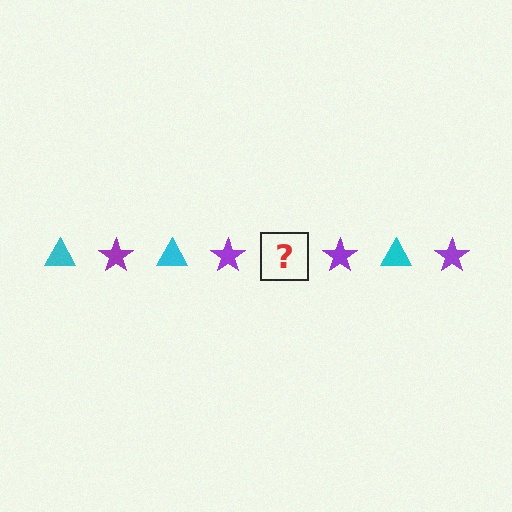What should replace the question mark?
The question mark should be replaced with a cyan triangle.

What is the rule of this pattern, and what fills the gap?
The rule is that the pattern alternates between cyan triangle and purple star. The gap should be filled with a cyan triangle.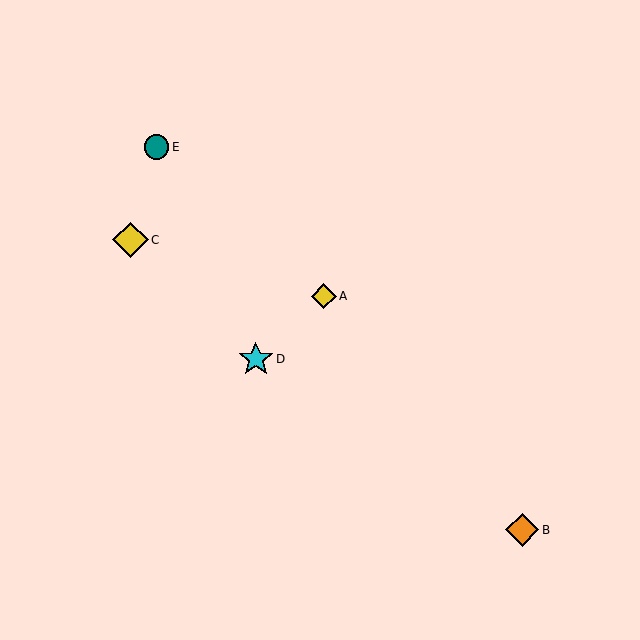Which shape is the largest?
The yellow diamond (labeled C) is the largest.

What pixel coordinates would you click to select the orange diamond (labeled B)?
Click at (522, 530) to select the orange diamond B.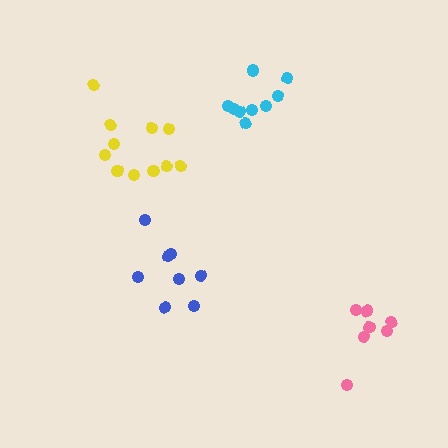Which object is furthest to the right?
The pink cluster is rightmost.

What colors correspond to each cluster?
The clusters are colored: pink, yellow, cyan, blue.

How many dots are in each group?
Group 1: 7 dots, Group 2: 11 dots, Group 3: 9 dots, Group 4: 8 dots (35 total).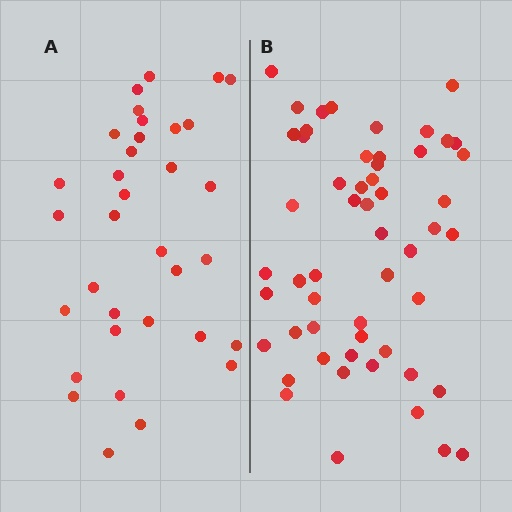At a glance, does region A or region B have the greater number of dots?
Region B (the right region) has more dots.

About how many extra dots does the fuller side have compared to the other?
Region B has approximately 20 more dots than region A.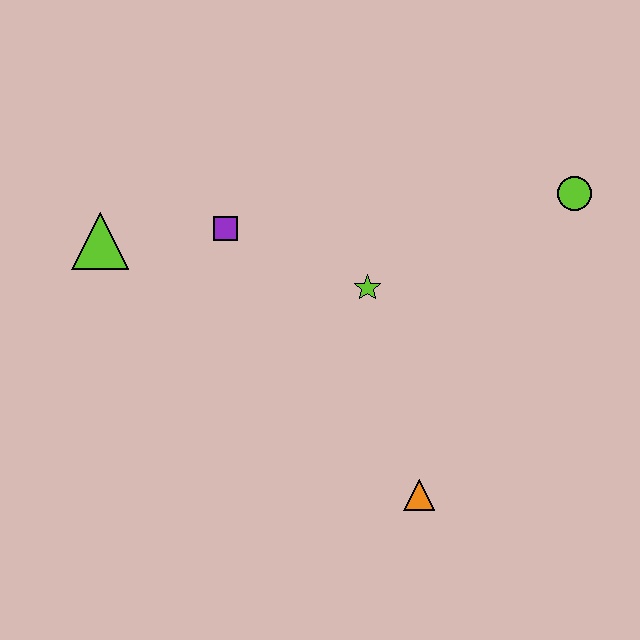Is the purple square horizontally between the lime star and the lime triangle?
Yes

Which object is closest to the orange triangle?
The lime star is closest to the orange triangle.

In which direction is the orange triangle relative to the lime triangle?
The orange triangle is to the right of the lime triangle.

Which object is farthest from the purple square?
The lime circle is farthest from the purple square.